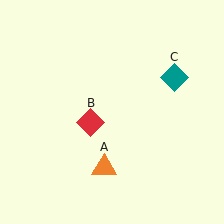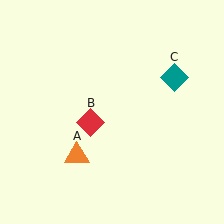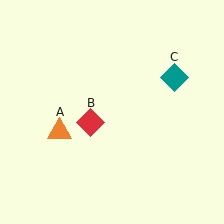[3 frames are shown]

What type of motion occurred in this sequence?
The orange triangle (object A) rotated clockwise around the center of the scene.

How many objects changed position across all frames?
1 object changed position: orange triangle (object A).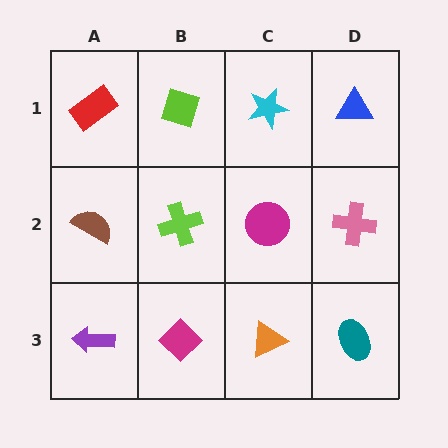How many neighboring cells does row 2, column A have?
3.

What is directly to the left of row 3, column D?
An orange triangle.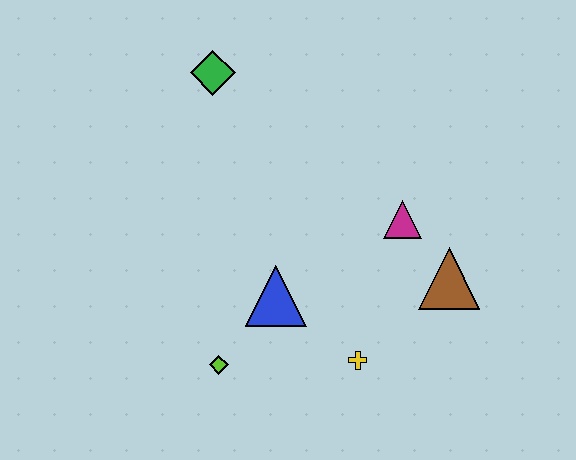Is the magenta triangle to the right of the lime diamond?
Yes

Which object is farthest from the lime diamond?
The green diamond is farthest from the lime diamond.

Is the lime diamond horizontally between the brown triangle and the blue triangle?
No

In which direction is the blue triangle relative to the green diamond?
The blue triangle is below the green diamond.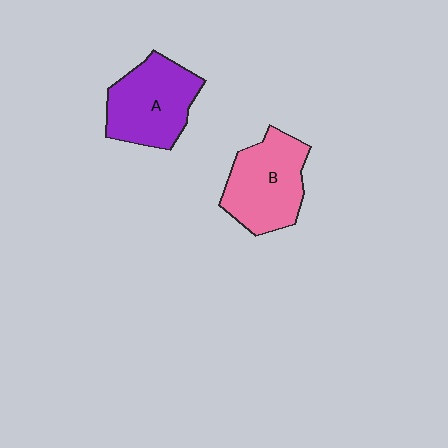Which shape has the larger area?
Shape A (purple).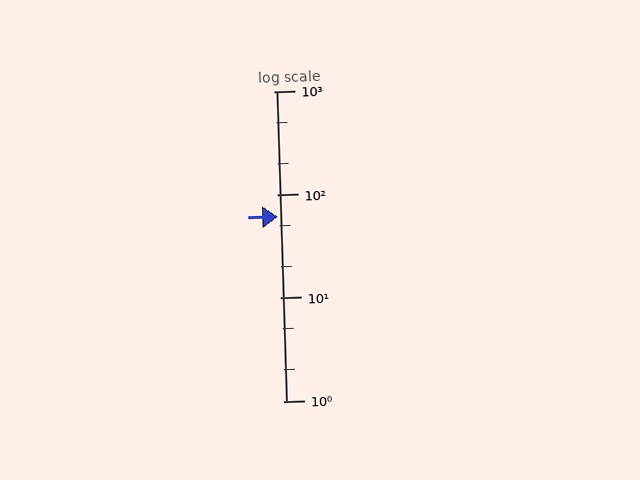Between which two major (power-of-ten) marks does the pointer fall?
The pointer is between 10 and 100.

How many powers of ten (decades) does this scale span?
The scale spans 3 decades, from 1 to 1000.